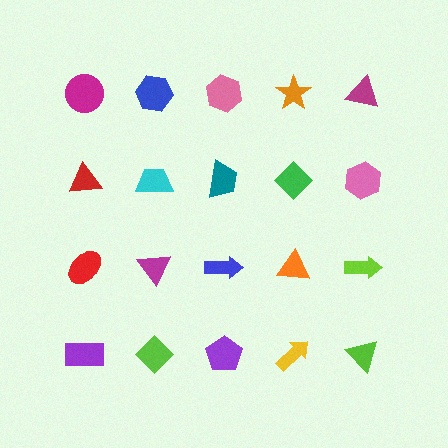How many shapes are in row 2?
5 shapes.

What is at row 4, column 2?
A lime diamond.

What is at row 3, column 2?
A magenta triangle.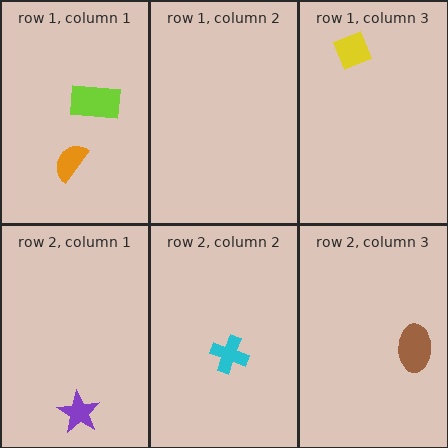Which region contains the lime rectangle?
The row 1, column 1 region.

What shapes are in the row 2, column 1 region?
The purple star.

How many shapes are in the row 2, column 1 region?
1.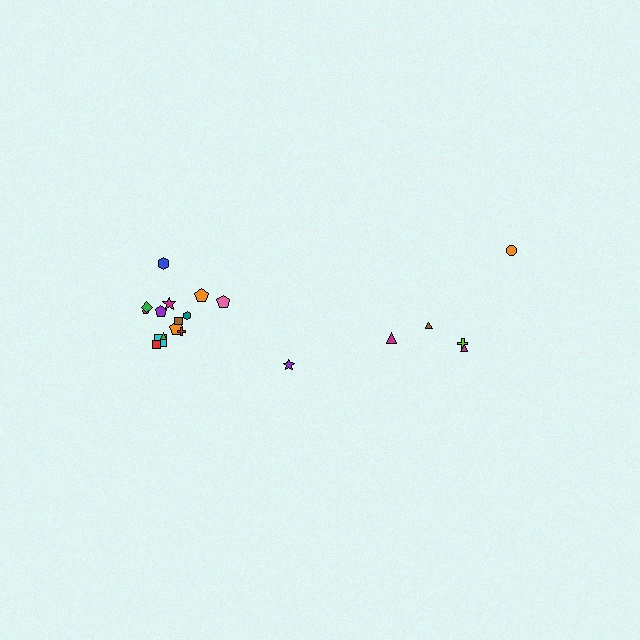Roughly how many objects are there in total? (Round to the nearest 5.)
Roughly 20 objects in total.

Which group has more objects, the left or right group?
The left group.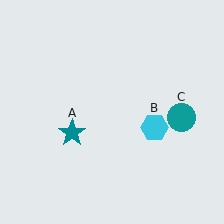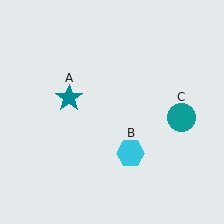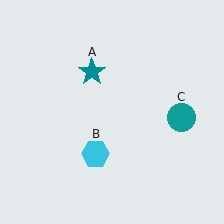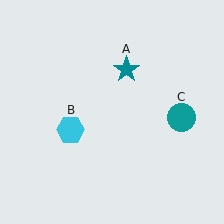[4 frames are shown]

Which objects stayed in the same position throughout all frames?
Teal circle (object C) remained stationary.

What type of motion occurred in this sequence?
The teal star (object A), cyan hexagon (object B) rotated clockwise around the center of the scene.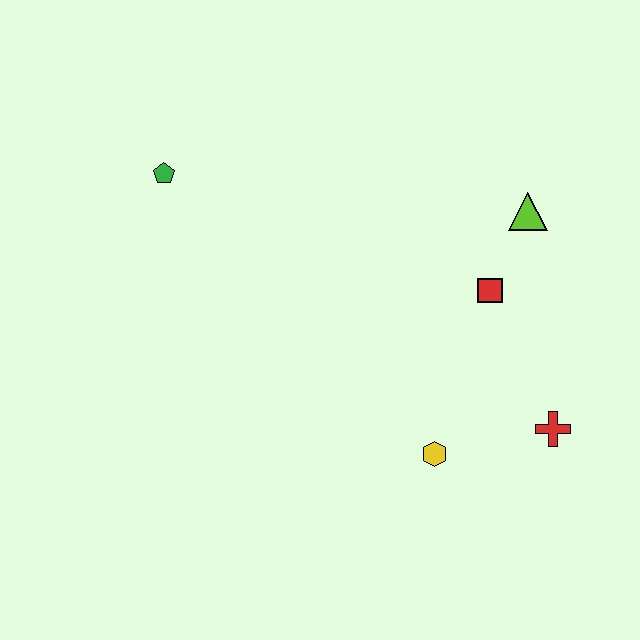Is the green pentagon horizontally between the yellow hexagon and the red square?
No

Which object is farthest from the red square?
The green pentagon is farthest from the red square.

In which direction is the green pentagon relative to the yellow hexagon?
The green pentagon is above the yellow hexagon.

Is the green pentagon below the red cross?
No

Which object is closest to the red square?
The lime triangle is closest to the red square.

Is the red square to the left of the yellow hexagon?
No